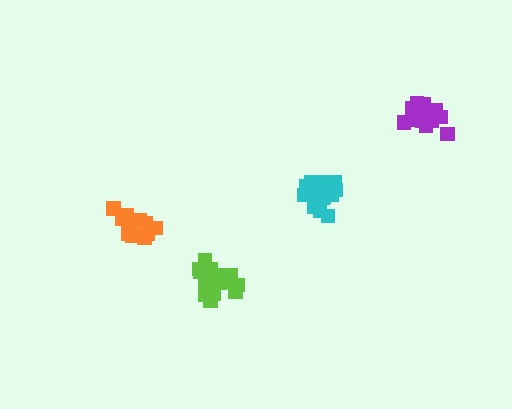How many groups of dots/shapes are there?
There are 4 groups.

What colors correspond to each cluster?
The clusters are colored: lime, orange, purple, cyan.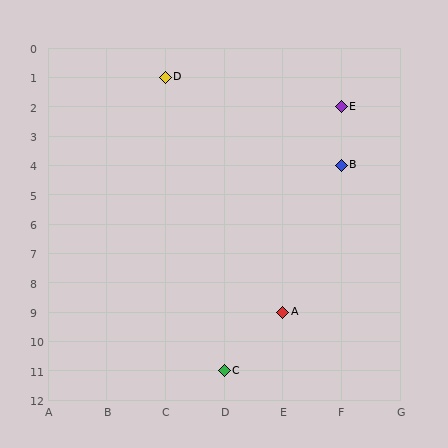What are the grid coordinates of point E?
Point E is at grid coordinates (F, 2).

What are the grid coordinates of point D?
Point D is at grid coordinates (C, 1).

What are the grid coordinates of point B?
Point B is at grid coordinates (F, 4).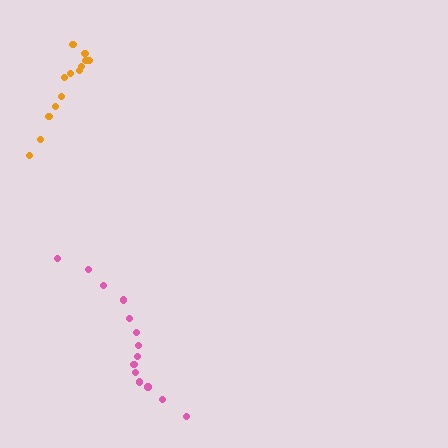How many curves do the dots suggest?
There are 2 distinct paths.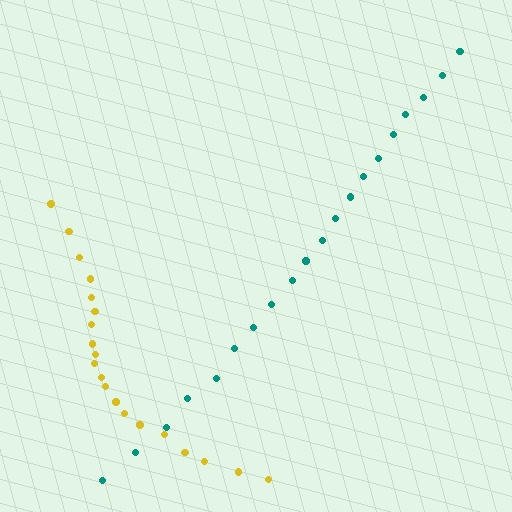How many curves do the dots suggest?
There are 2 distinct paths.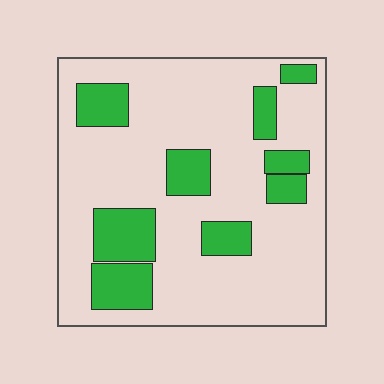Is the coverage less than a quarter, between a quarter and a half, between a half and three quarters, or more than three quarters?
Less than a quarter.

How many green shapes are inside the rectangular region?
9.